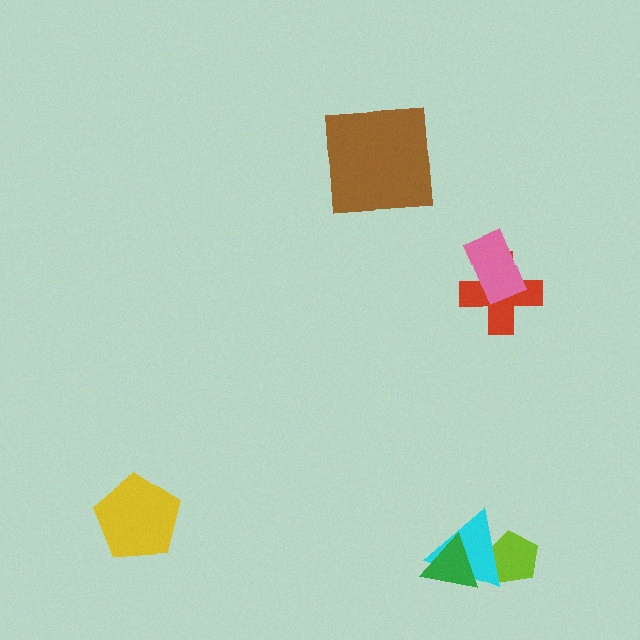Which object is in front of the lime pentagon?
The cyan triangle is in front of the lime pentagon.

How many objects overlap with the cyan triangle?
2 objects overlap with the cyan triangle.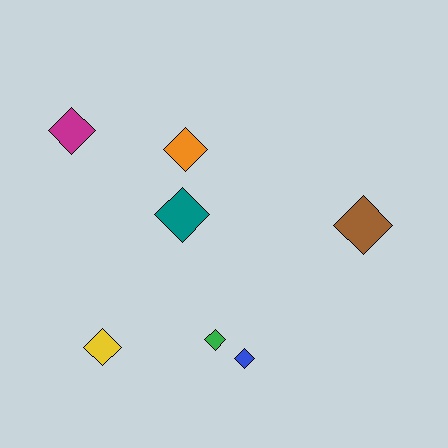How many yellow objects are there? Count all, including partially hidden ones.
There is 1 yellow object.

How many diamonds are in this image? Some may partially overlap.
There are 7 diamonds.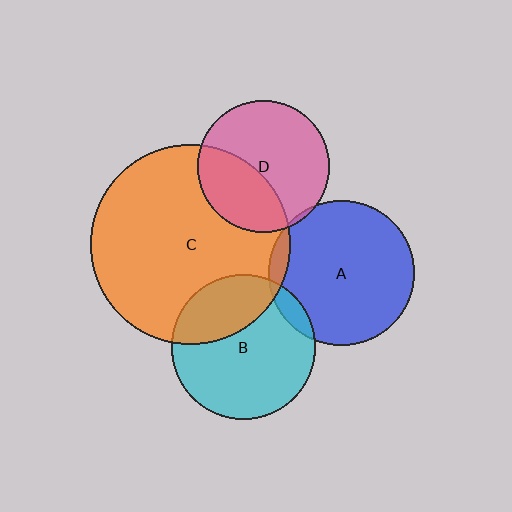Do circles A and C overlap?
Yes.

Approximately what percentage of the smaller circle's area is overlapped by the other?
Approximately 5%.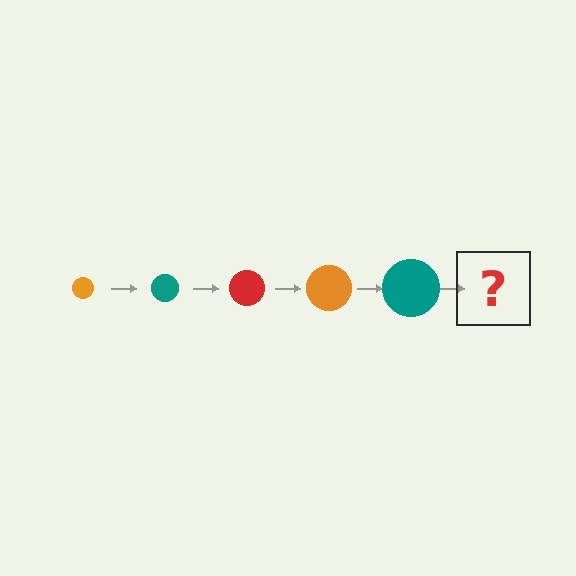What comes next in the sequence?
The next element should be a red circle, larger than the previous one.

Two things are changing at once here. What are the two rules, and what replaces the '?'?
The two rules are that the circle grows larger each step and the color cycles through orange, teal, and red. The '?' should be a red circle, larger than the previous one.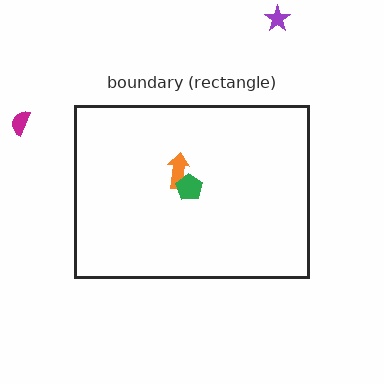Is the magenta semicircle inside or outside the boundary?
Outside.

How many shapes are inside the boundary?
2 inside, 2 outside.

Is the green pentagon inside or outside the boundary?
Inside.